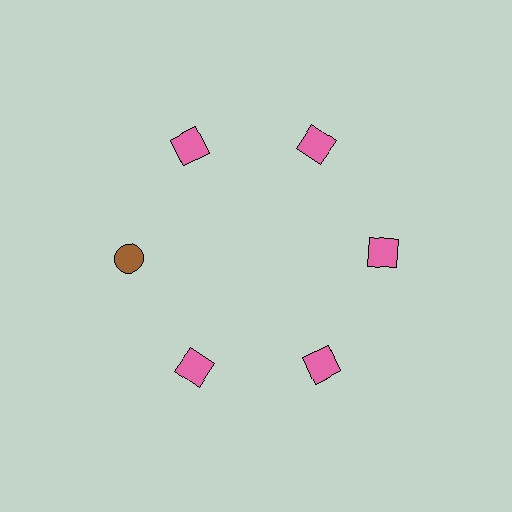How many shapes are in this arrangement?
There are 6 shapes arranged in a ring pattern.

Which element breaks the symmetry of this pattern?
The brown circle at roughly the 9 o'clock position breaks the symmetry. All other shapes are pink squares.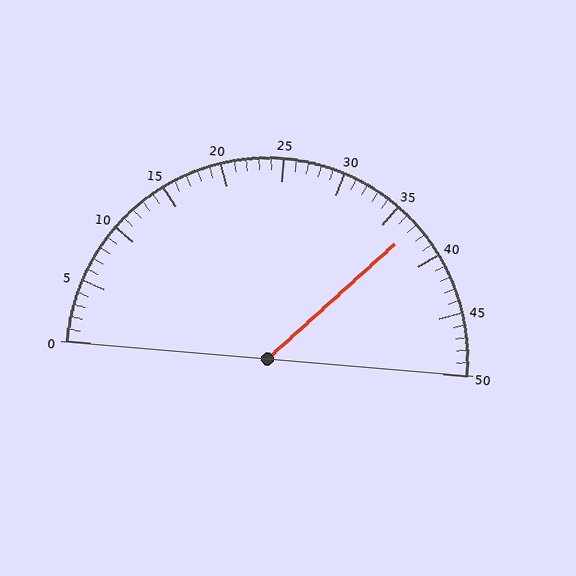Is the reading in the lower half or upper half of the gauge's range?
The reading is in the upper half of the range (0 to 50).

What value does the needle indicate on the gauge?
The needle indicates approximately 37.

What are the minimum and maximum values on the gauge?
The gauge ranges from 0 to 50.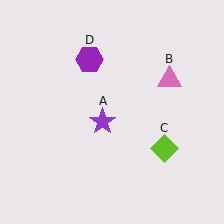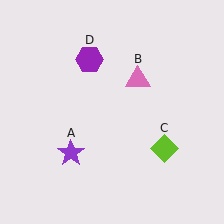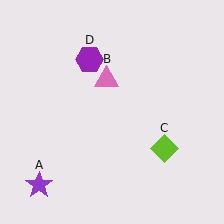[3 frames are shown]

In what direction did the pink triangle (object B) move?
The pink triangle (object B) moved left.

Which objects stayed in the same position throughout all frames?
Lime diamond (object C) and purple hexagon (object D) remained stationary.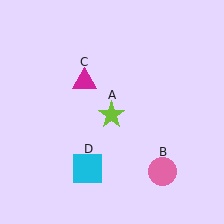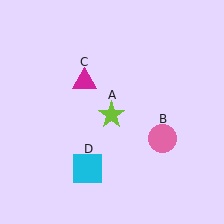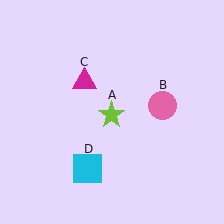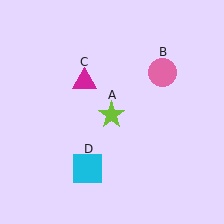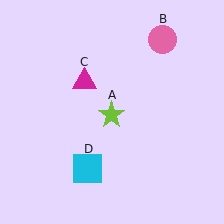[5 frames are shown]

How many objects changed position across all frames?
1 object changed position: pink circle (object B).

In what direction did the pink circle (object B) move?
The pink circle (object B) moved up.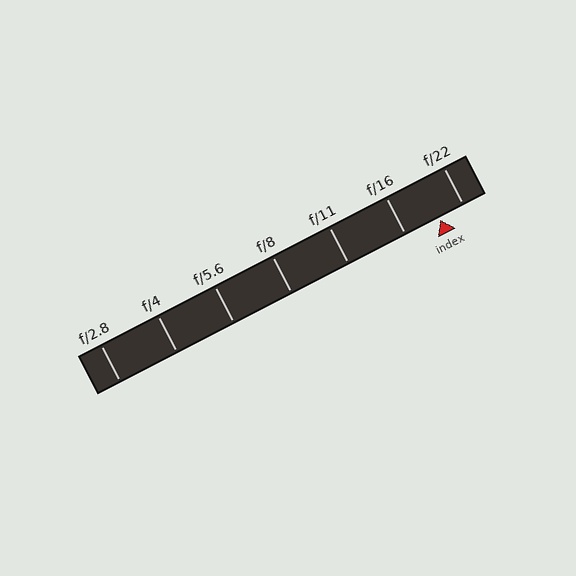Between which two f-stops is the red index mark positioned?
The index mark is between f/16 and f/22.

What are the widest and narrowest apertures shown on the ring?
The widest aperture shown is f/2.8 and the narrowest is f/22.